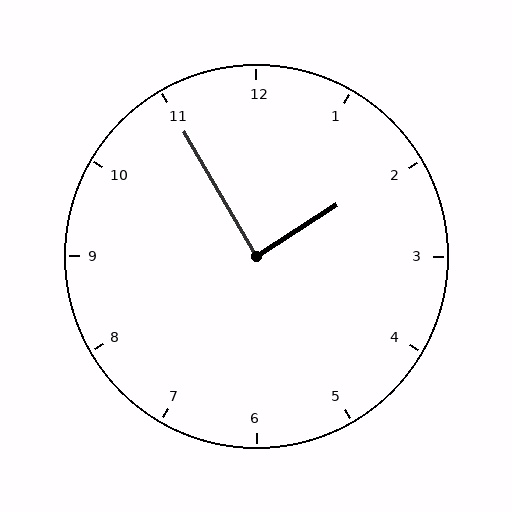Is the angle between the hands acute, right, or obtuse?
It is right.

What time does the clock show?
1:55.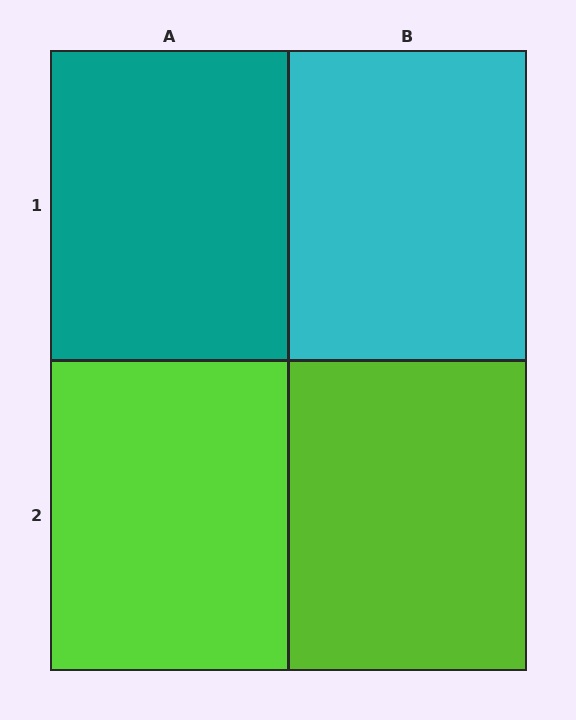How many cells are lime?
2 cells are lime.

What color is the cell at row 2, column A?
Lime.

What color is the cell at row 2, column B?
Lime.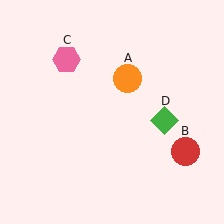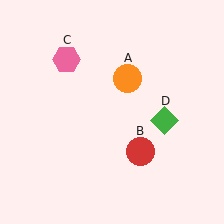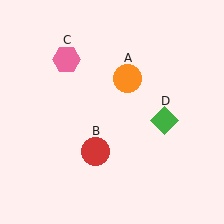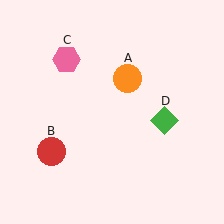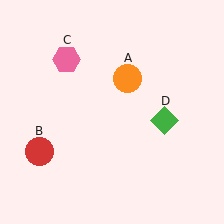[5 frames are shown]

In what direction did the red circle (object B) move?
The red circle (object B) moved left.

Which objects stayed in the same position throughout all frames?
Orange circle (object A) and pink hexagon (object C) and green diamond (object D) remained stationary.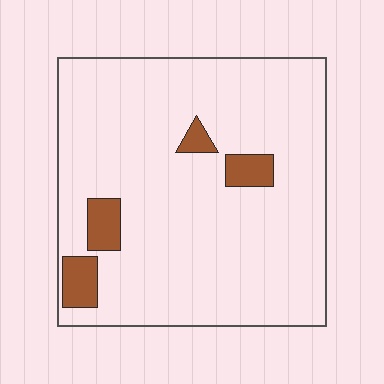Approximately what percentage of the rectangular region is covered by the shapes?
Approximately 10%.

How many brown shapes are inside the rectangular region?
4.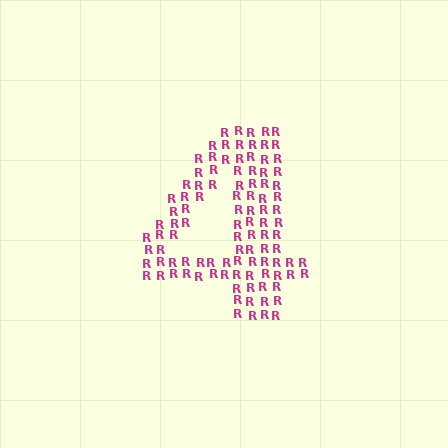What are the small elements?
The small elements are letter R's.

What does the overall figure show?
The overall figure shows the digit 4.